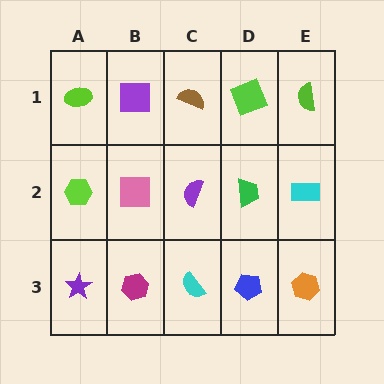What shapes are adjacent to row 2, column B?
A purple square (row 1, column B), a magenta hexagon (row 3, column B), a lime hexagon (row 2, column A), a purple semicircle (row 2, column C).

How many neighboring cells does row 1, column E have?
2.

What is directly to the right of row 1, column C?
A lime square.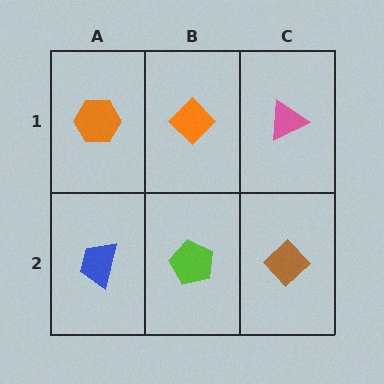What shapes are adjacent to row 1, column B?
A lime pentagon (row 2, column B), an orange hexagon (row 1, column A), a pink triangle (row 1, column C).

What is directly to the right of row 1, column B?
A pink triangle.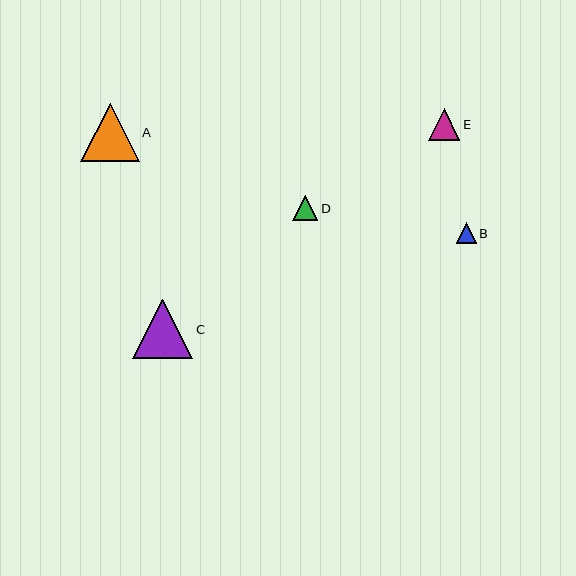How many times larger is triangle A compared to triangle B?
Triangle A is approximately 2.9 times the size of triangle B.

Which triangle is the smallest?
Triangle B is the smallest with a size of approximately 20 pixels.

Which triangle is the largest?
Triangle C is the largest with a size of approximately 60 pixels.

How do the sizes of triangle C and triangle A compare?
Triangle C and triangle A are approximately the same size.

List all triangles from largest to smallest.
From largest to smallest: C, A, E, D, B.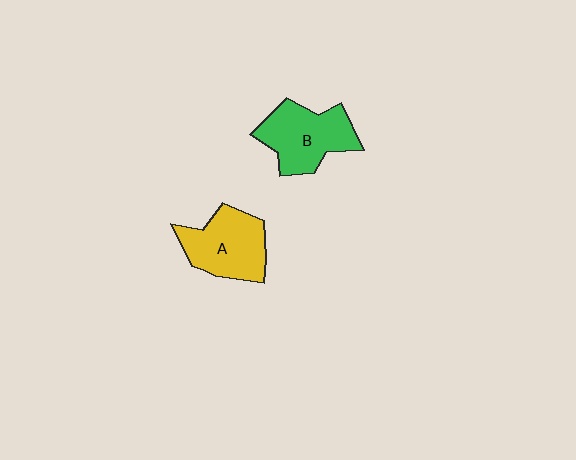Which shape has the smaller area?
Shape A (yellow).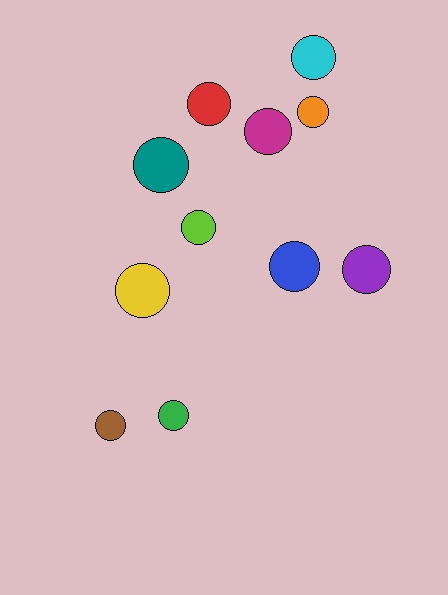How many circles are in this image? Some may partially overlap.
There are 11 circles.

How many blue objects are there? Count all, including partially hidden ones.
There is 1 blue object.